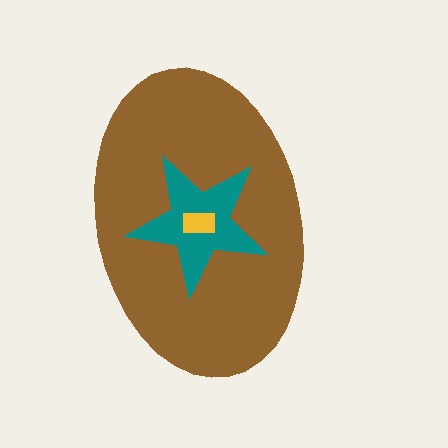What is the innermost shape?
The yellow rectangle.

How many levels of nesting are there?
3.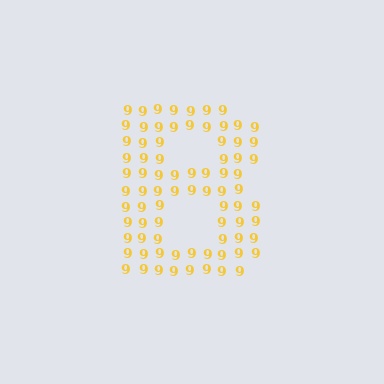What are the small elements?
The small elements are digit 9's.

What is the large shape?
The large shape is the letter B.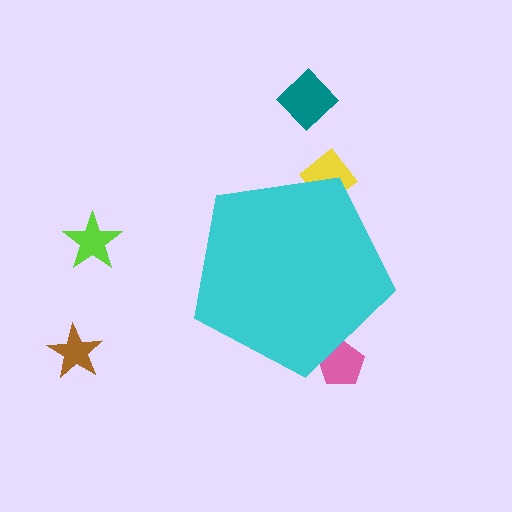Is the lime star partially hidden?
No, the lime star is fully visible.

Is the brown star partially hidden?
No, the brown star is fully visible.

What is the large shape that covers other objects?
A cyan pentagon.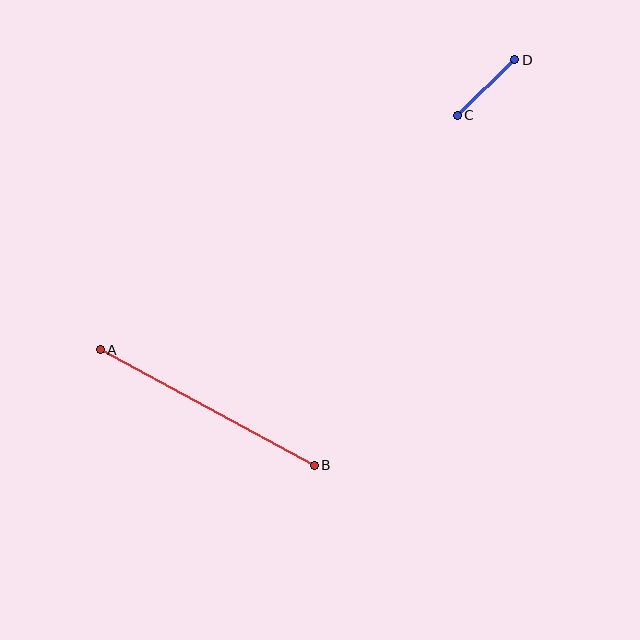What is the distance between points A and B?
The distance is approximately 243 pixels.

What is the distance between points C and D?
The distance is approximately 80 pixels.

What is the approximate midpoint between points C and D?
The midpoint is at approximately (486, 87) pixels.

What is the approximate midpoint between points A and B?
The midpoint is at approximately (207, 407) pixels.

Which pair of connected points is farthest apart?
Points A and B are farthest apart.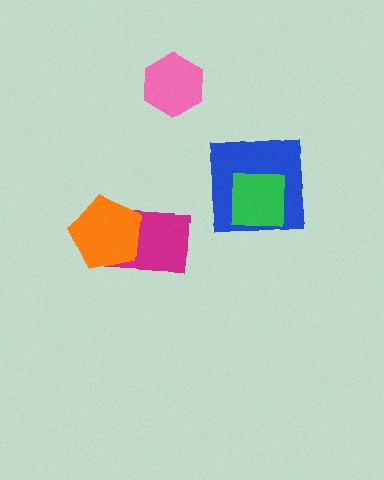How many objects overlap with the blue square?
1 object overlaps with the blue square.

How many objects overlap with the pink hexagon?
0 objects overlap with the pink hexagon.